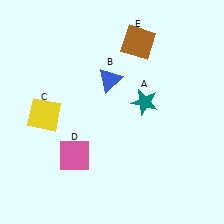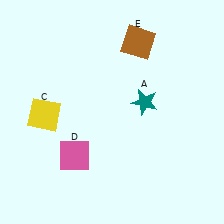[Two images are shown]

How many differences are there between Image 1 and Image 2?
There is 1 difference between the two images.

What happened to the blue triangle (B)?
The blue triangle (B) was removed in Image 2. It was in the top-left area of Image 1.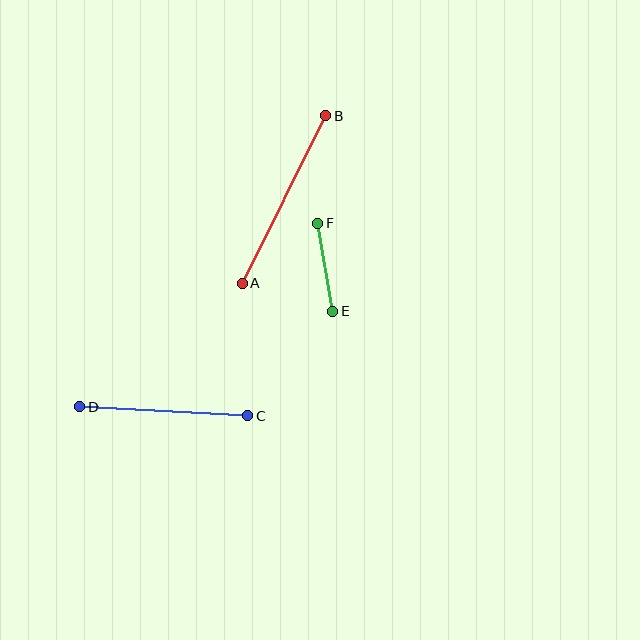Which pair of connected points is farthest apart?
Points A and B are farthest apart.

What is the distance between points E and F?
The distance is approximately 89 pixels.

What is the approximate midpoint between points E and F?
The midpoint is at approximately (325, 267) pixels.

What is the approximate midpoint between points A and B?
The midpoint is at approximately (284, 199) pixels.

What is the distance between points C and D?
The distance is approximately 168 pixels.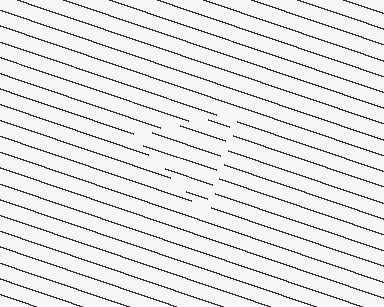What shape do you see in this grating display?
An illusory triangle. The interior of the shape contains the same grating, shifted by half a period — the contour is defined by the phase discontinuity where line-ends from the inner and outer gratings abut.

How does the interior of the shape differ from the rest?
The interior of the shape contains the same grating, shifted by half a period — the contour is defined by the phase discontinuity where line-ends from the inner and outer gratings abut.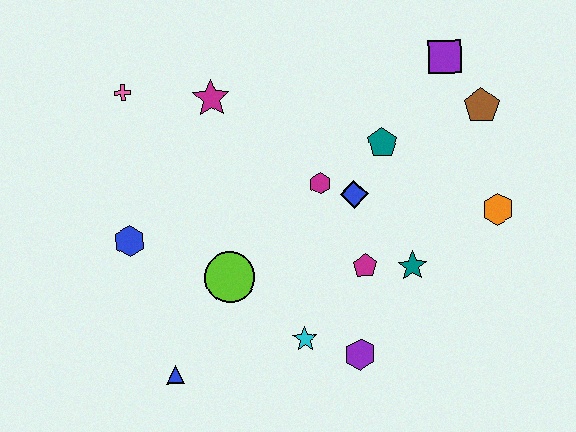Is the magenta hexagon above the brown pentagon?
No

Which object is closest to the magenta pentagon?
The teal star is closest to the magenta pentagon.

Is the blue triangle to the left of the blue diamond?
Yes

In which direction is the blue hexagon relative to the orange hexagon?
The blue hexagon is to the left of the orange hexagon.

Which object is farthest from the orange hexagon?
The pink cross is farthest from the orange hexagon.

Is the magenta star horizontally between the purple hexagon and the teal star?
No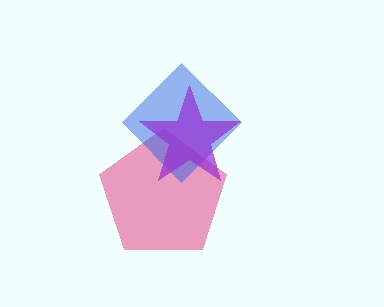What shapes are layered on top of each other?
The layered shapes are: a pink pentagon, a blue diamond, a purple star.